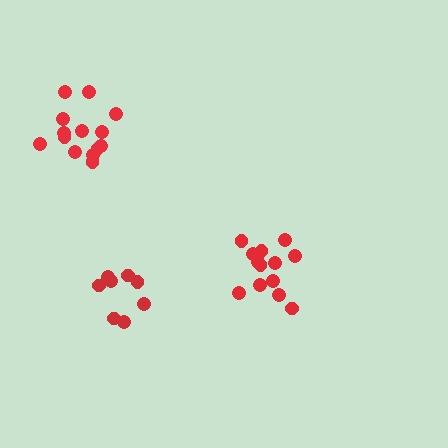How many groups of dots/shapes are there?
There are 3 groups.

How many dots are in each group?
Group 1: 14 dots, Group 2: 13 dots, Group 3: 8 dots (35 total).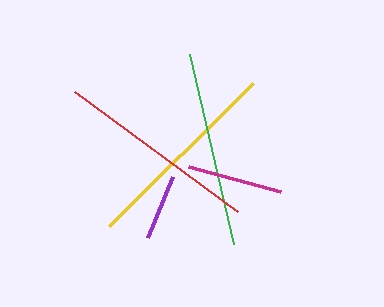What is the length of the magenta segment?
The magenta segment is approximately 95 pixels long.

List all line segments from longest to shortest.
From longest to shortest: red, yellow, green, magenta, purple.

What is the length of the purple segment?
The purple segment is approximately 66 pixels long.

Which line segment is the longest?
The red line is the longest at approximately 202 pixels.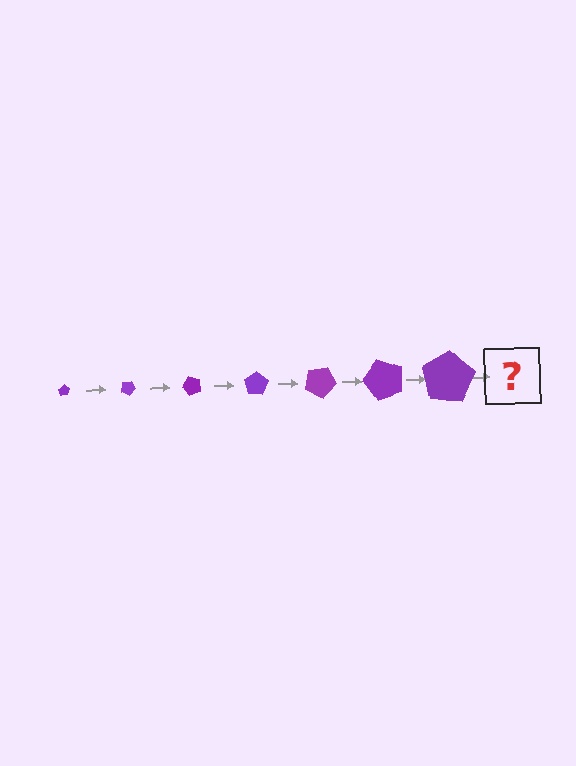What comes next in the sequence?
The next element should be a pentagon, larger than the previous one and rotated 175 degrees from the start.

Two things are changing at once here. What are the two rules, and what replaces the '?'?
The two rules are that the pentagon grows larger each step and it rotates 25 degrees each step. The '?' should be a pentagon, larger than the previous one and rotated 175 degrees from the start.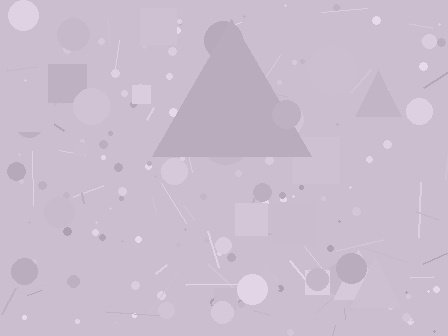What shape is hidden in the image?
A triangle is hidden in the image.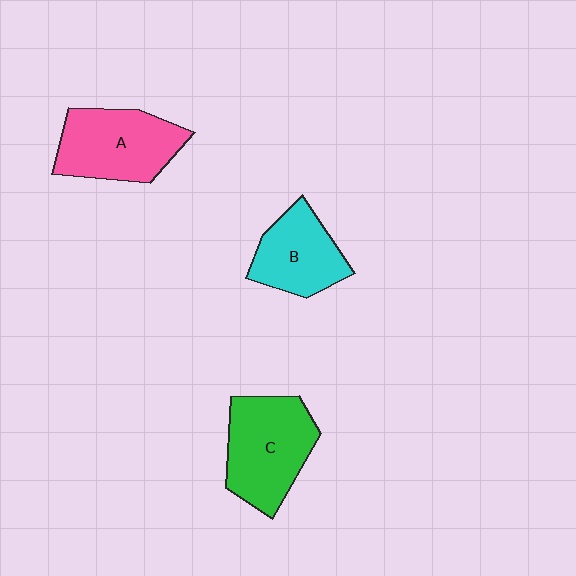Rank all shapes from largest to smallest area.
From largest to smallest: C (green), A (pink), B (cyan).